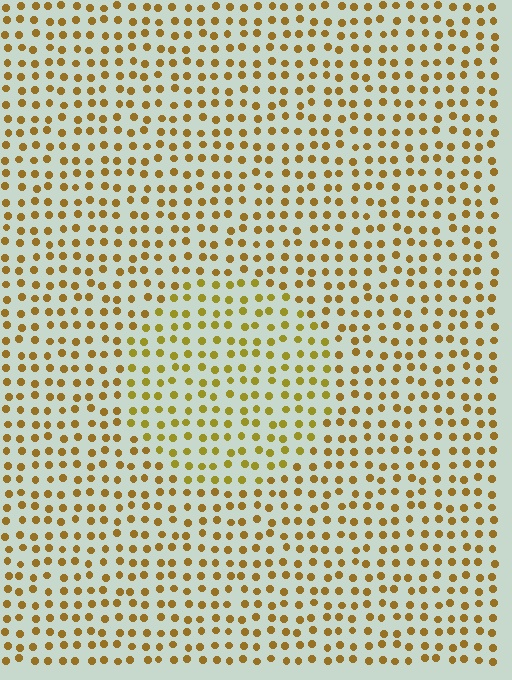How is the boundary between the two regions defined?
The boundary is defined purely by a slight shift in hue (about 18 degrees). Spacing, size, and orientation are identical on both sides.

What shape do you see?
I see a circle.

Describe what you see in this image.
The image is filled with small brown elements in a uniform arrangement. A circle-shaped region is visible where the elements are tinted to a slightly different hue, forming a subtle color boundary.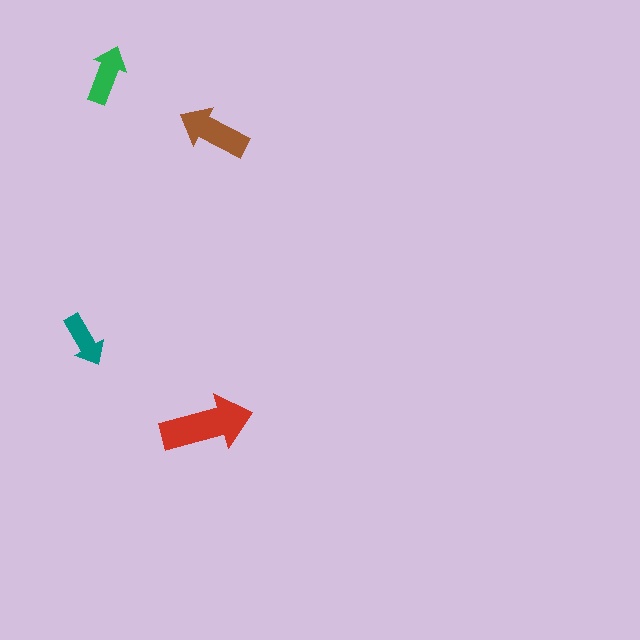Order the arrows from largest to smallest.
the red one, the brown one, the green one, the teal one.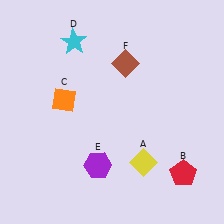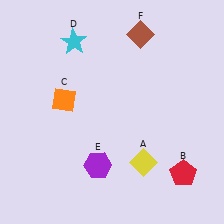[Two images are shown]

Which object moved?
The brown diamond (F) moved up.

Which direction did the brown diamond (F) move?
The brown diamond (F) moved up.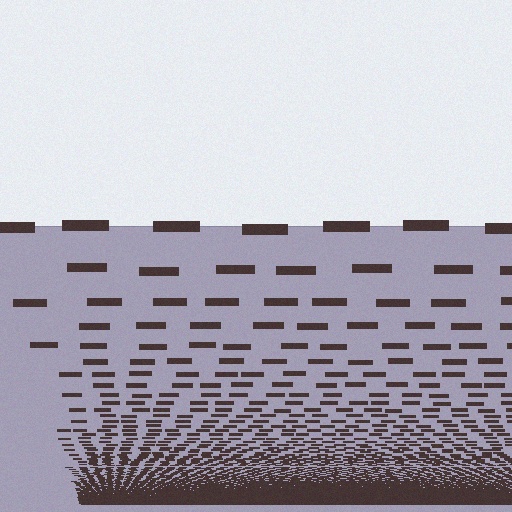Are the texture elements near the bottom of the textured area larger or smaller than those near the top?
Smaller. The gradient is inverted — elements near the bottom are smaller and denser.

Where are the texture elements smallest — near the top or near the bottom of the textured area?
Near the bottom.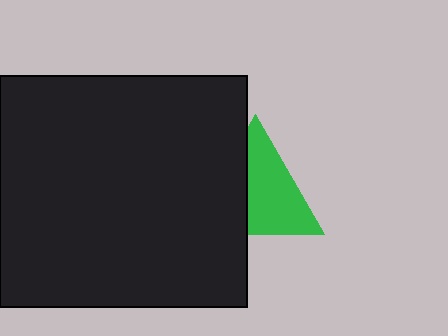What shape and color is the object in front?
The object in front is a black rectangle.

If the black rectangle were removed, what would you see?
You would see the complete green triangle.